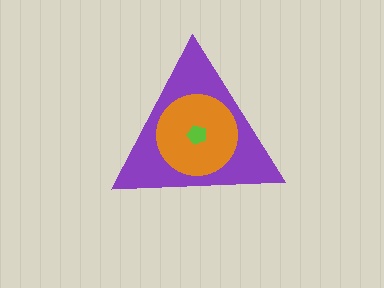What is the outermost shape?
The purple triangle.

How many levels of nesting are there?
3.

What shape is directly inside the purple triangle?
The orange circle.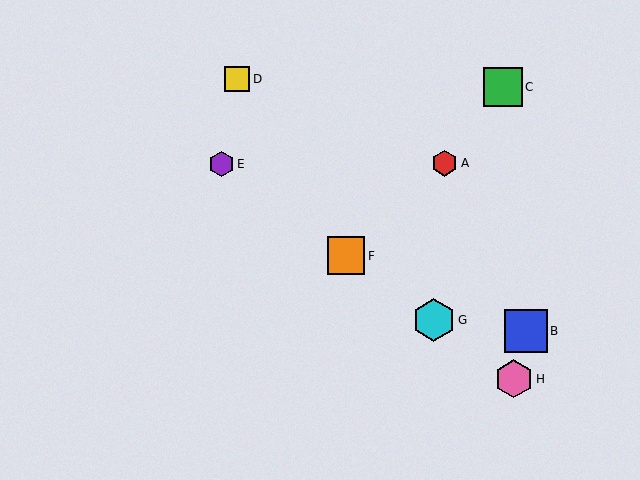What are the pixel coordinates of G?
Object G is at (434, 320).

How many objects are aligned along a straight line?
4 objects (E, F, G, H) are aligned along a straight line.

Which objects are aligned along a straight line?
Objects E, F, G, H are aligned along a straight line.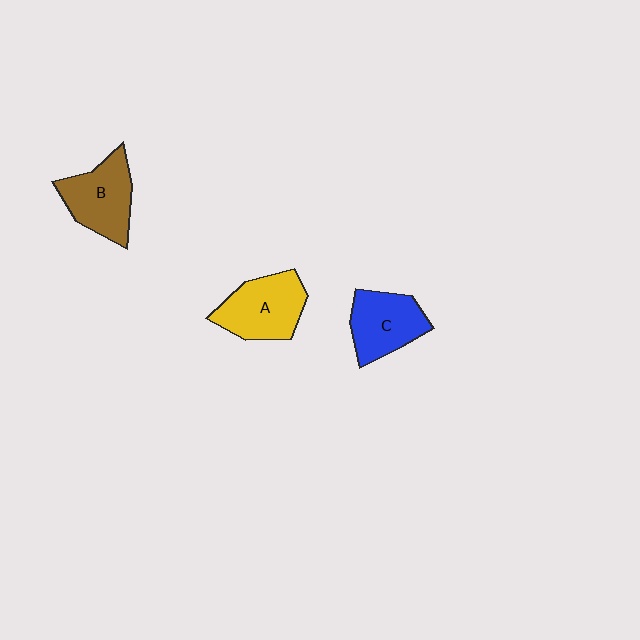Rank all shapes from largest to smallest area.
From largest to smallest: A (yellow), B (brown), C (blue).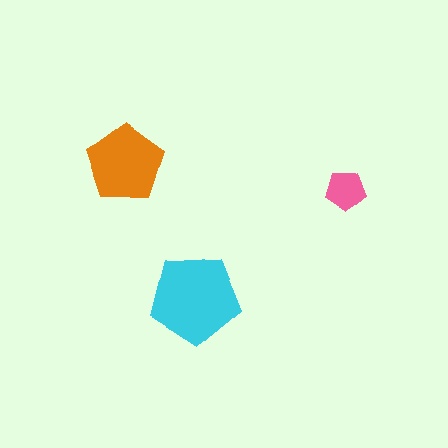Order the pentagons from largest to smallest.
the cyan one, the orange one, the pink one.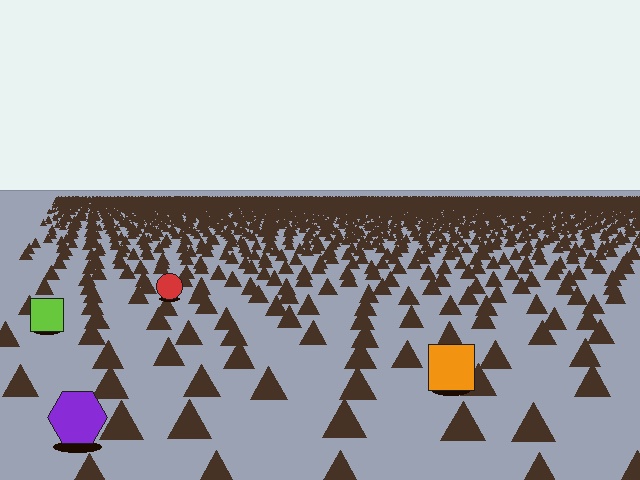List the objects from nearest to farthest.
From nearest to farthest: the purple hexagon, the orange square, the lime square, the red circle.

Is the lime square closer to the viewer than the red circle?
Yes. The lime square is closer — you can tell from the texture gradient: the ground texture is coarser near it.